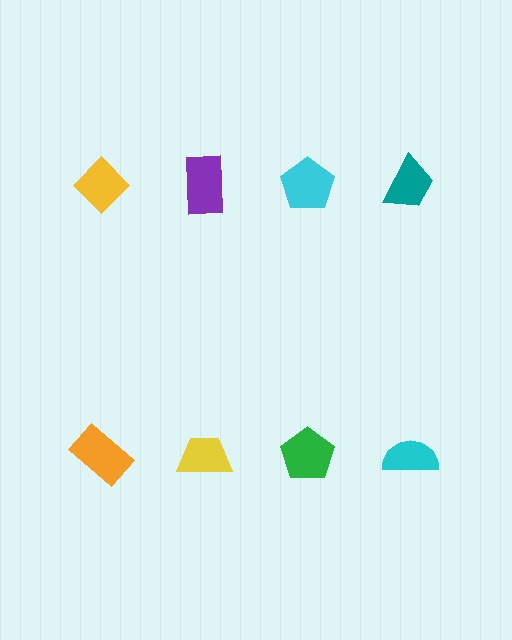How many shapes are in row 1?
4 shapes.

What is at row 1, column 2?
A purple rectangle.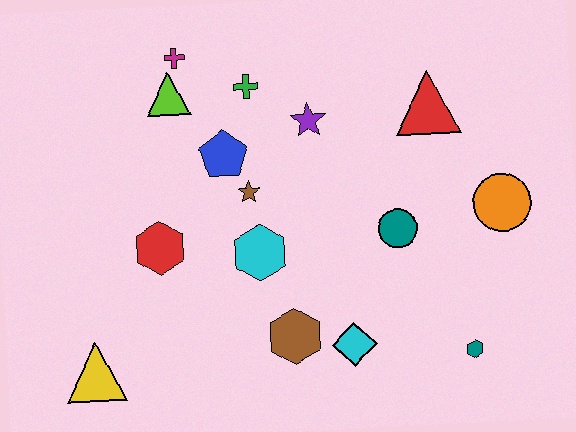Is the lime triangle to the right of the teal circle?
No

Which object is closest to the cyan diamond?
The brown hexagon is closest to the cyan diamond.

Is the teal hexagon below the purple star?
Yes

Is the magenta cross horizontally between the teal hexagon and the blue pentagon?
No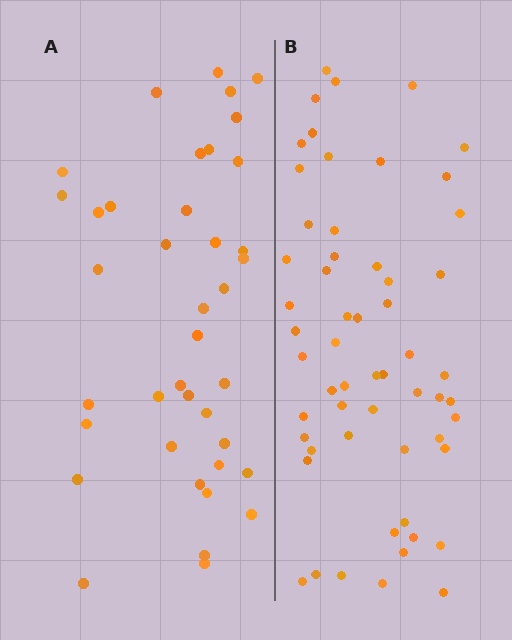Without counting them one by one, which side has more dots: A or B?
Region B (the right region) has more dots.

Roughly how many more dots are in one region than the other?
Region B has approximately 20 more dots than region A.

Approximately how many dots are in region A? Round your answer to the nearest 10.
About 40 dots. (The exact count is 39, which rounds to 40.)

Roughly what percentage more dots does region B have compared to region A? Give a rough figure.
About 45% more.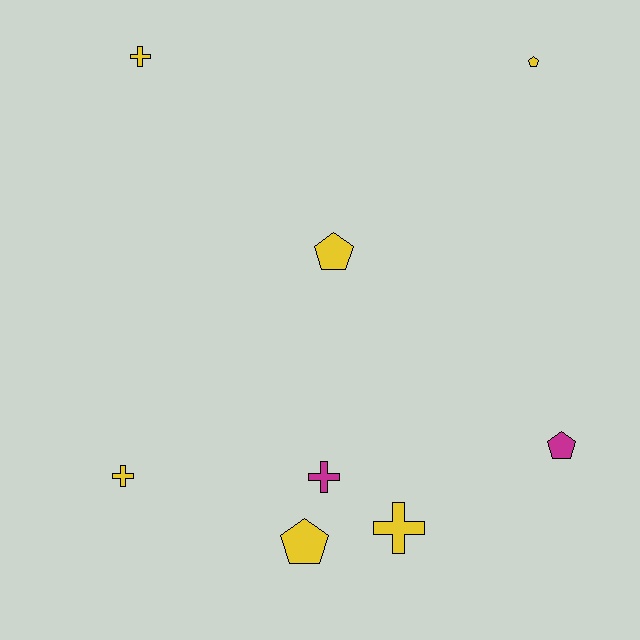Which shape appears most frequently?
Cross, with 4 objects.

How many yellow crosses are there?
There are 3 yellow crosses.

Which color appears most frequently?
Yellow, with 6 objects.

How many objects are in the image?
There are 8 objects.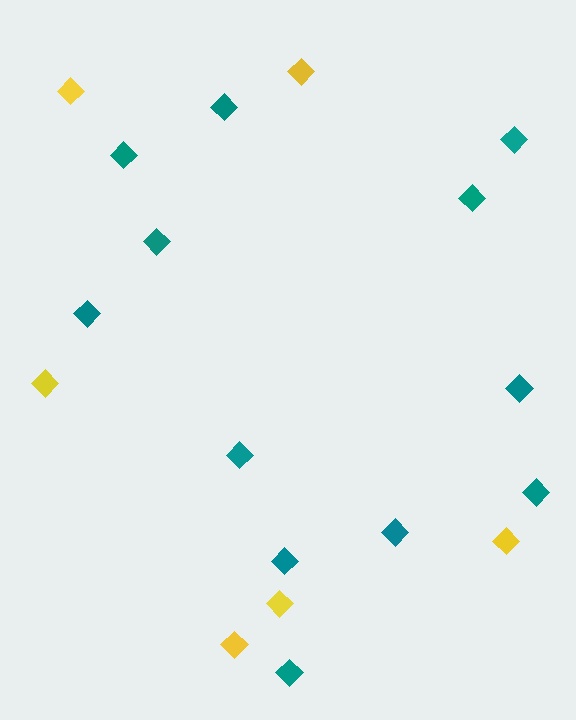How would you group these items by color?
There are 2 groups: one group of yellow diamonds (6) and one group of teal diamonds (12).